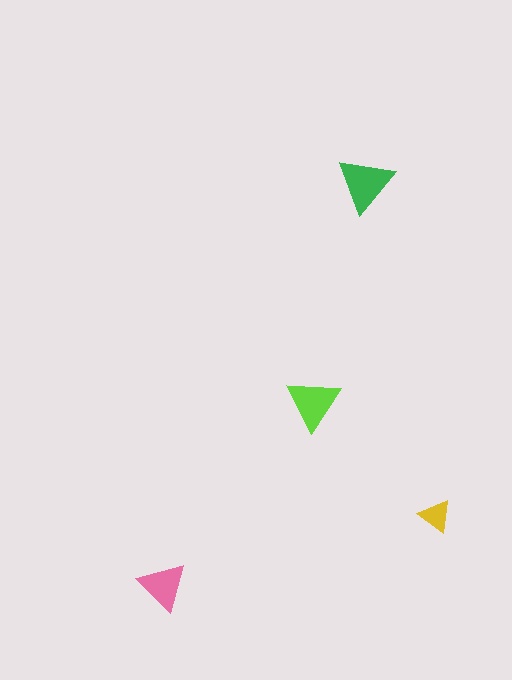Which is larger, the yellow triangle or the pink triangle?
The pink one.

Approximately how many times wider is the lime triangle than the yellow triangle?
About 1.5 times wider.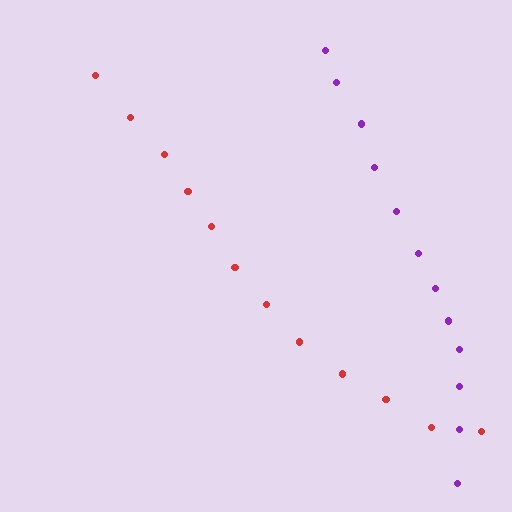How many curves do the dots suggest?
There are 2 distinct paths.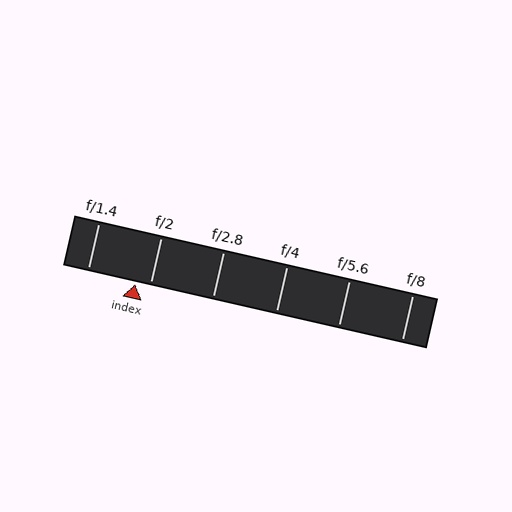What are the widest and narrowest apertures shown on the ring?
The widest aperture shown is f/1.4 and the narrowest is f/8.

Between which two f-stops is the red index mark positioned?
The index mark is between f/1.4 and f/2.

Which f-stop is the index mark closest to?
The index mark is closest to f/2.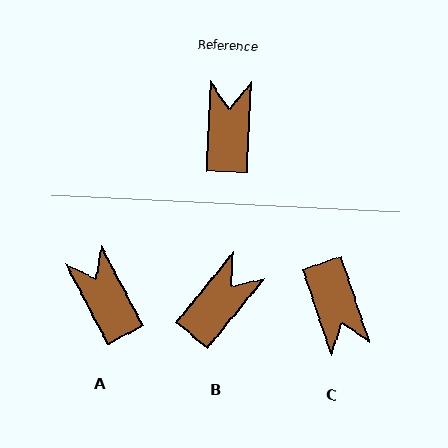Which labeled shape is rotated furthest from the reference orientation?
C, about 159 degrees away.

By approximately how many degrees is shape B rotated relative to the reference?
Approximately 37 degrees clockwise.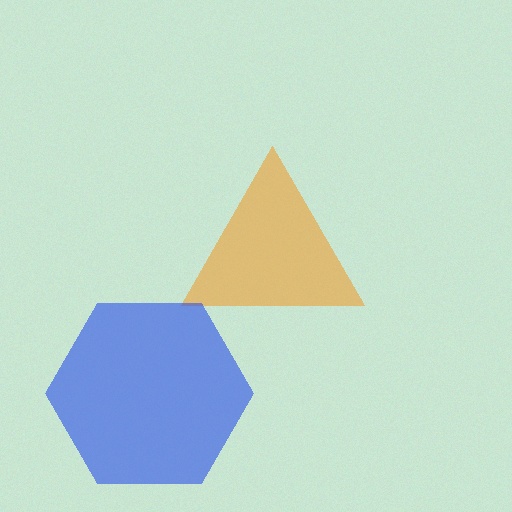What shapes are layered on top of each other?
The layered shapes are: an orange triangle, a blue hexagon.